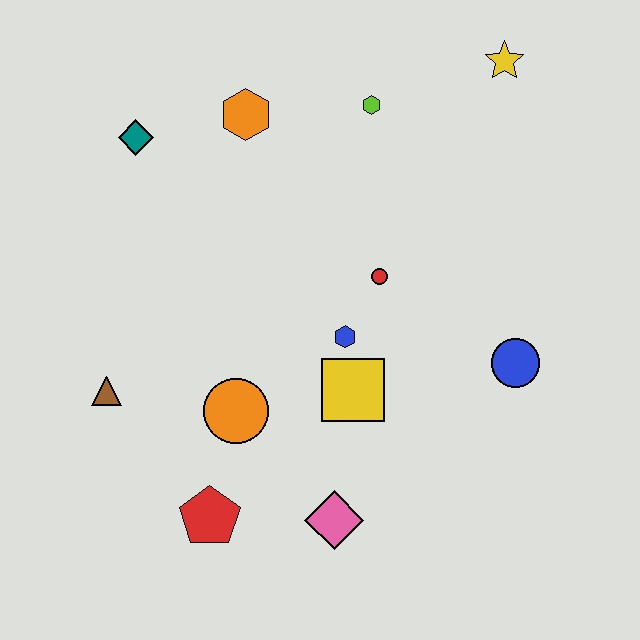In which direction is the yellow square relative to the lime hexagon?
The yellow square is below the lime hexagon.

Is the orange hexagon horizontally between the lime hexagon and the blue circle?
No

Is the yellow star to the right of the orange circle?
Yes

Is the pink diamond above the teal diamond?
No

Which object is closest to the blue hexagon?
The yellow square is closest to the blue hexagon.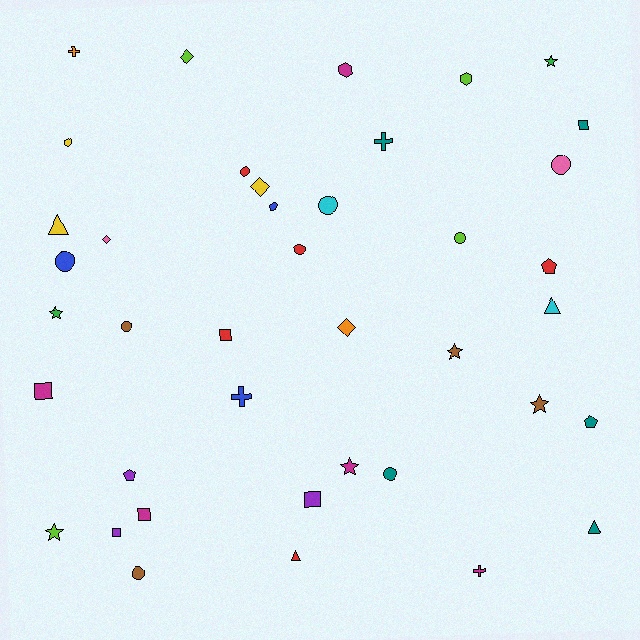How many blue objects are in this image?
There are 3 blue objects.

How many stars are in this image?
There are 6 stars.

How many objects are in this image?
There are 40 objects.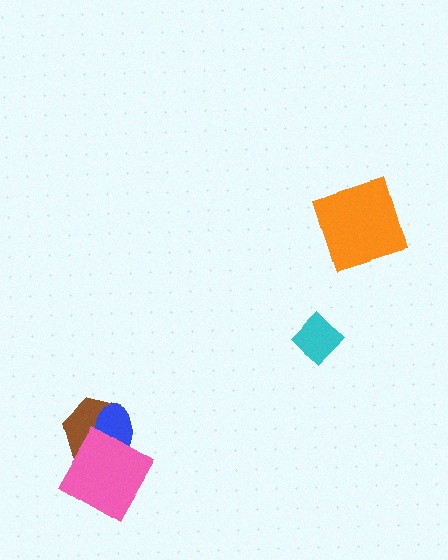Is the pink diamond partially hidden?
No, no other shape covers it.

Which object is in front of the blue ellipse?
The pink diamond is in front of the blue ellipse.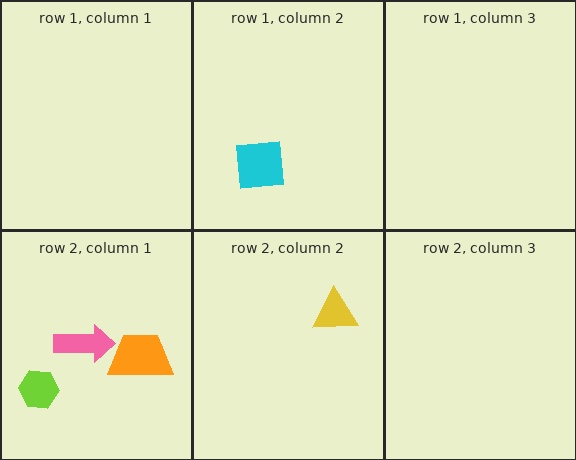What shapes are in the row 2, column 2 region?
The yellow triangle.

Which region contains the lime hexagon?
The row 2, column 1 region.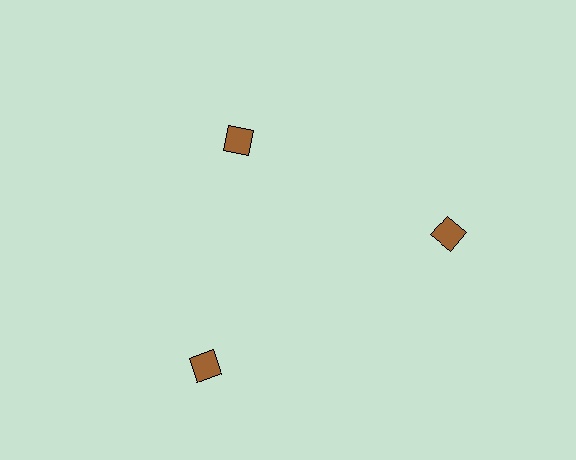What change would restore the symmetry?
The symmetry would be restored by moving it outward, back onto the ring so that all 3 diamonds sit at equal angles and equal distance from the center.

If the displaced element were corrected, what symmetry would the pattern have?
It would have 3-fold rotational symmetry — the pattern would map onto itself every 120 degrees.